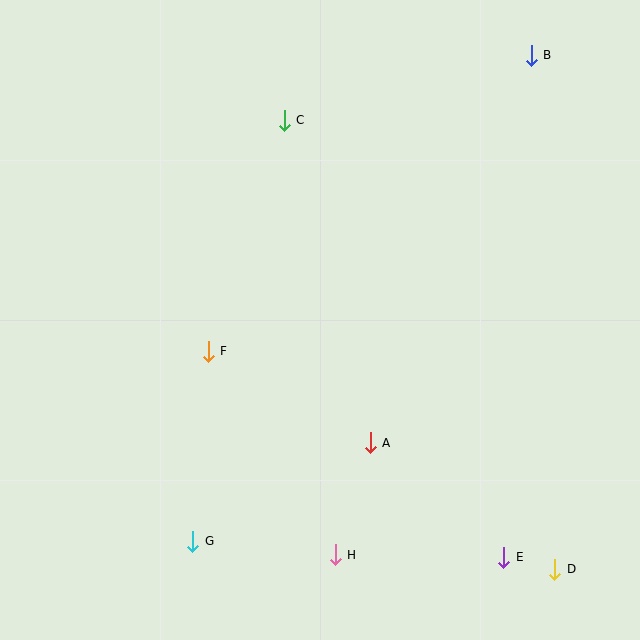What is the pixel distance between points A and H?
The distance between A and H is 117 pixels.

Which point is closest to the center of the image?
Point F at (208, 351) is closest to the center.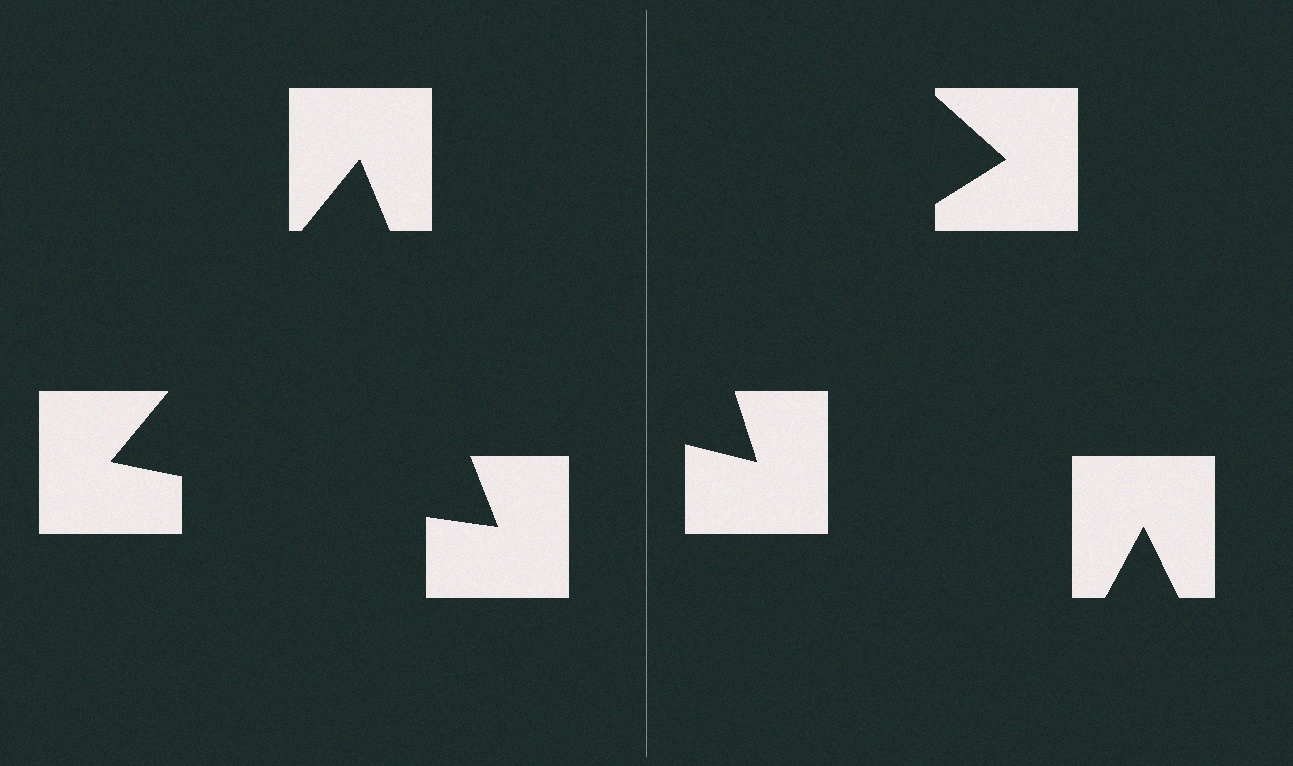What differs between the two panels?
The notched squares are positioned identically on both sides; only the wedge orientations differ. On the left they align to a triangle; on the right they are misaligned.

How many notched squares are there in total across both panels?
6 — 3 on each side.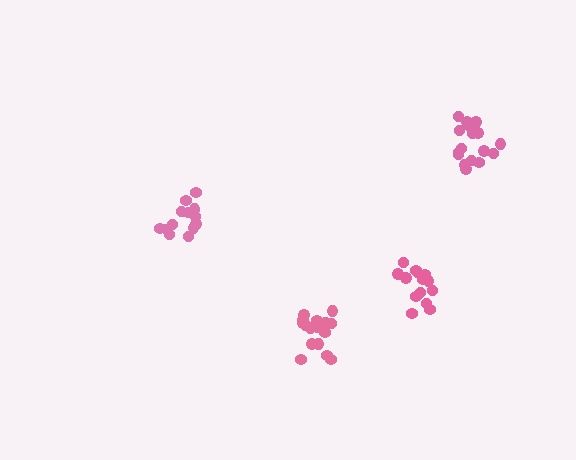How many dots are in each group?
Group 1: 14 dots, Group 2: 15 dots, Group 3: 16 dots, Group 4: 17 dots (62 total).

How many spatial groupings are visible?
There are 4 spatial groupings.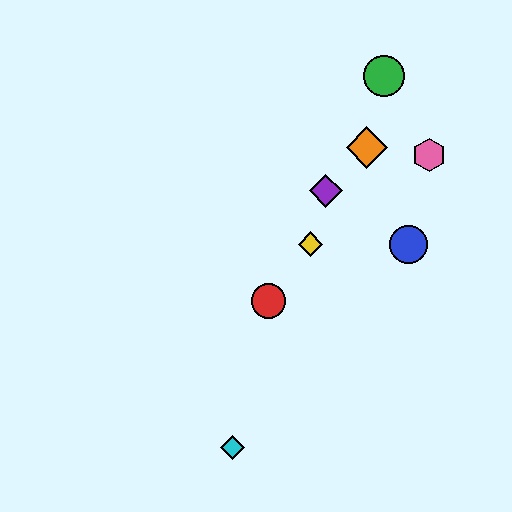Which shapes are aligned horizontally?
The blue circle, the yellow diamond are aligned horizontally.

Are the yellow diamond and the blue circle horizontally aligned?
Yes, both are at y≈244.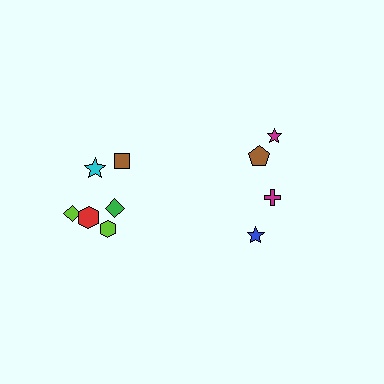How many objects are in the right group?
There are 4 objects.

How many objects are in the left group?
There are 6 objects.